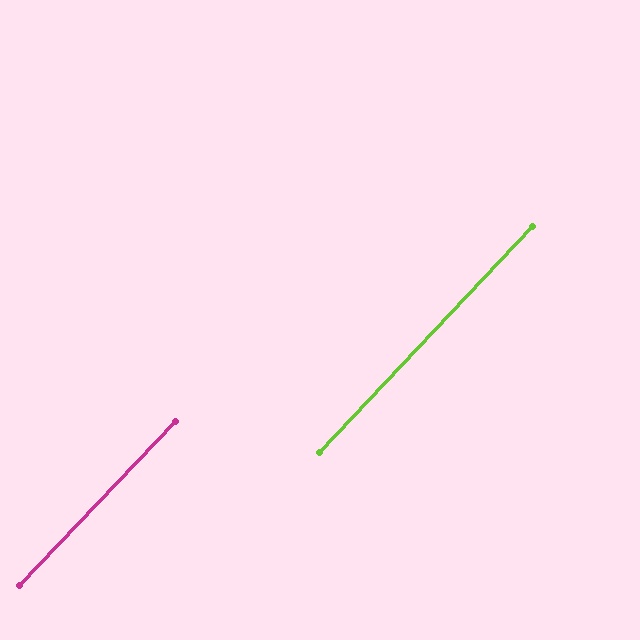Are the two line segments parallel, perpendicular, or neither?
Parallel — their directions differ by only 0.1°.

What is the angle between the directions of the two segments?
Approximately 0 degrees.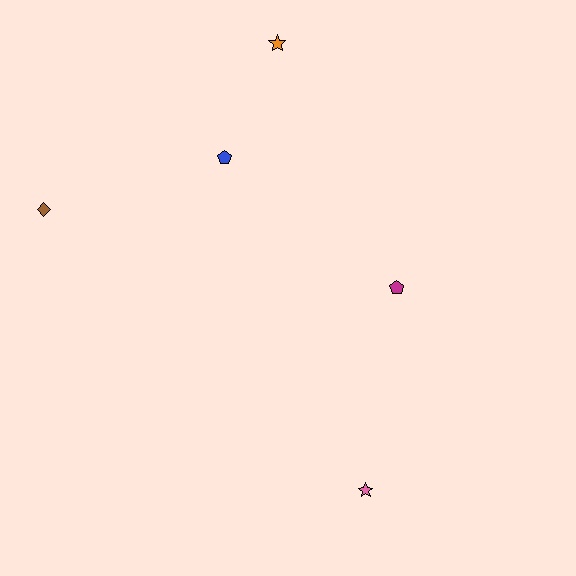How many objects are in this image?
There are 5 objects.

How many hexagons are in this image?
There are no hexagons.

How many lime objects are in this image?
There are no lime objects.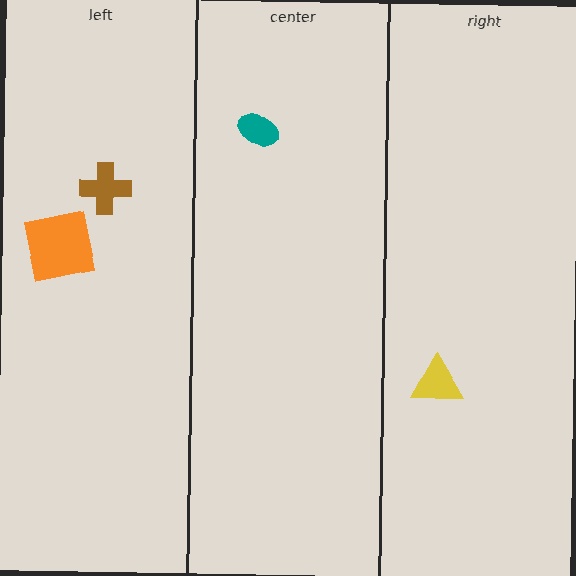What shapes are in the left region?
The brown cross, the orange square.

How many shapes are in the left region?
2.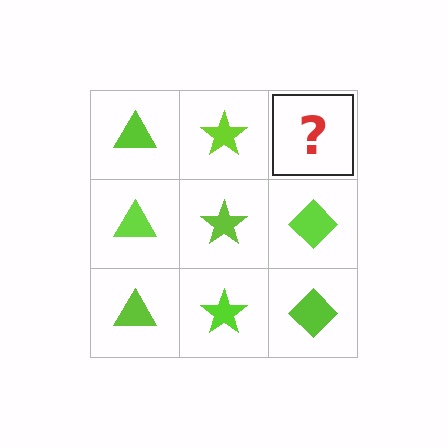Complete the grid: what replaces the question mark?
The question mark should be replaced with a lime diamond.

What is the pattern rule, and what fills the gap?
The rule is that each column has a consistent shape. The gap should be filled with a lime diamond.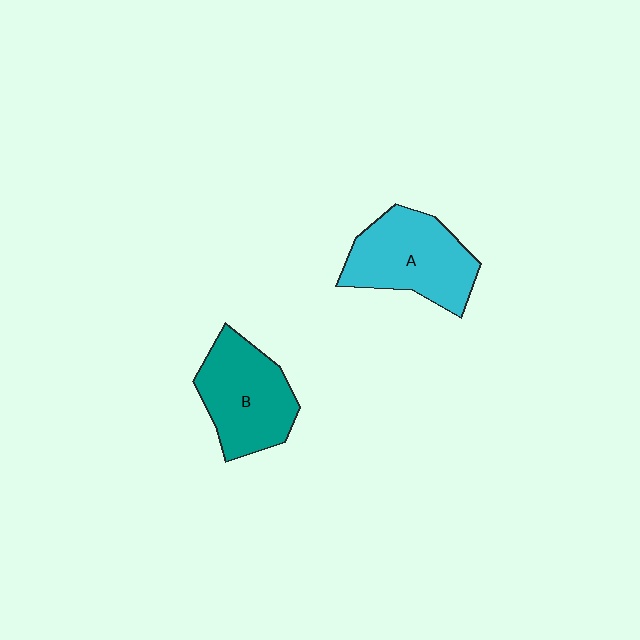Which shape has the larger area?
Shape A (cyan).